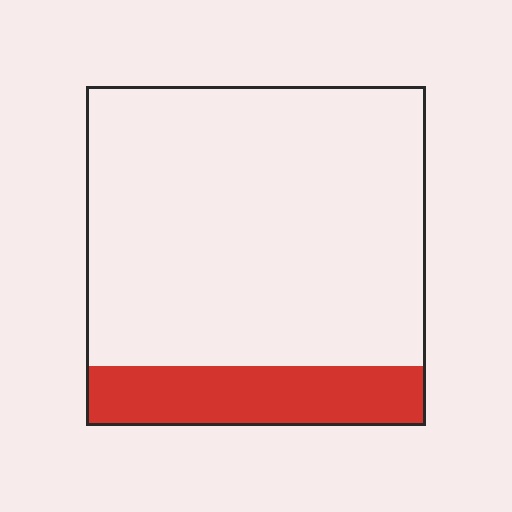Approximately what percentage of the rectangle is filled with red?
Approximately 20%.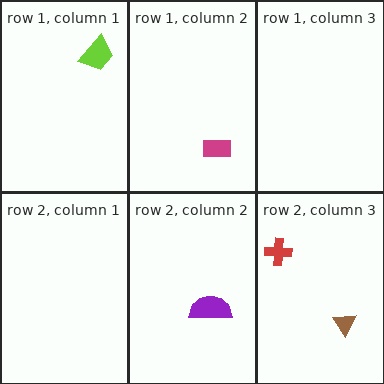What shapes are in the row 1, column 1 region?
The lime trapezoid.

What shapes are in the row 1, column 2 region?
The magenta rectangle.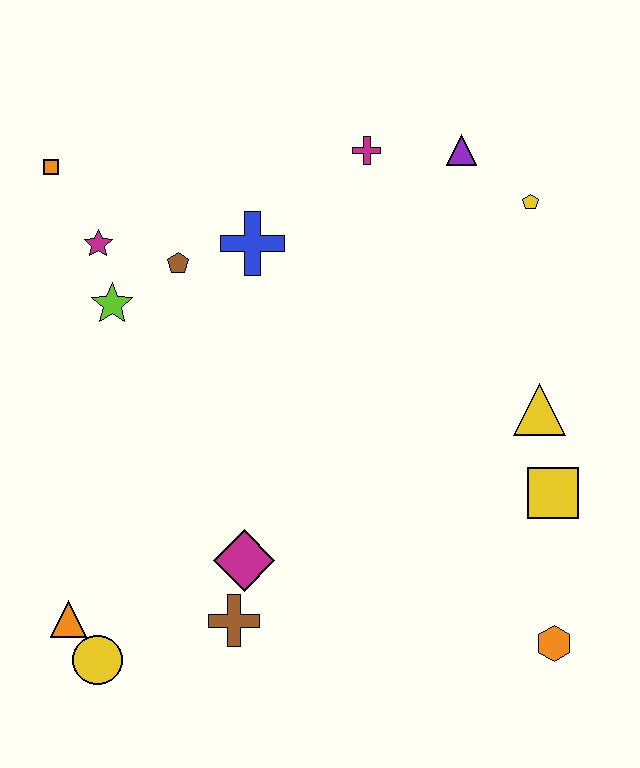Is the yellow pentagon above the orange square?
No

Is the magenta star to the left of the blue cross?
Yes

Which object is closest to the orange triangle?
The yellow circle is closest to the orange triangle.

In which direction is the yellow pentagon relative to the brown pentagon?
The yellow pentagon is to the right of the brown pentagon.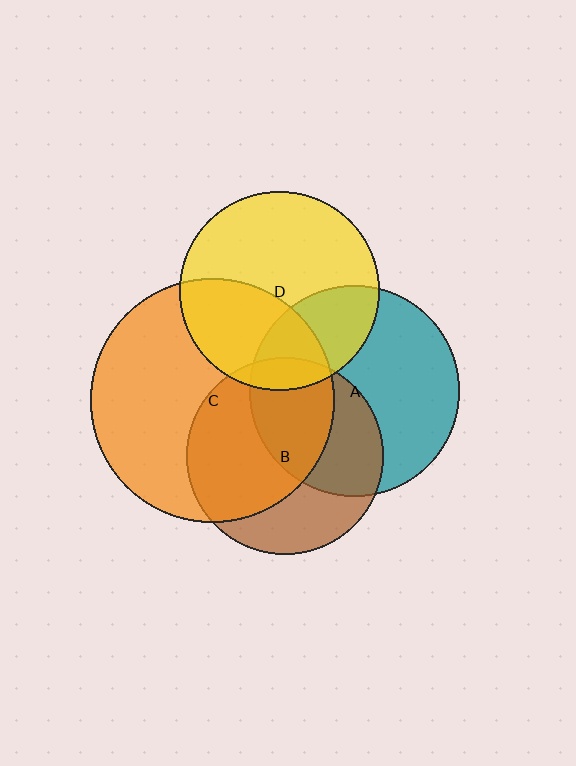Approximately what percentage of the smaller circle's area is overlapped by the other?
Approximately 40%.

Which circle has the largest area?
Circle C (orange).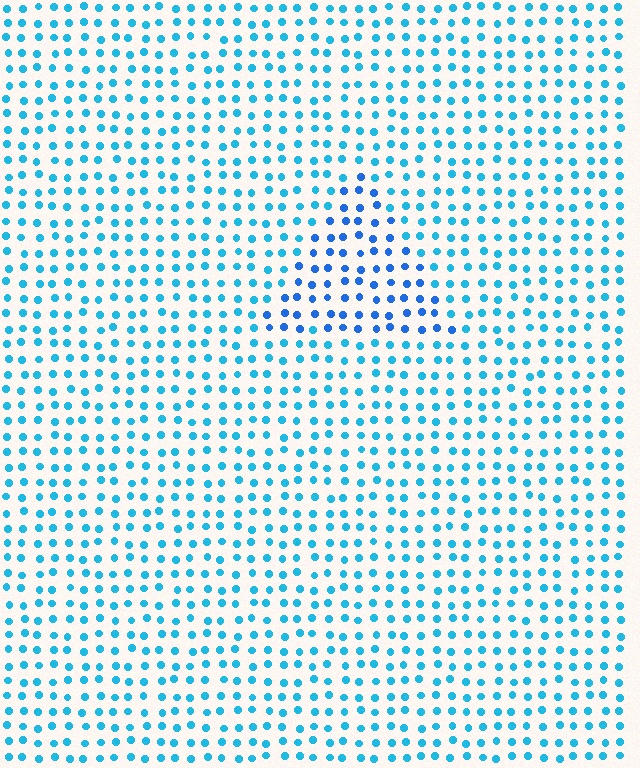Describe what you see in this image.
The image is filled with small cyan elements in a uniform arrangement. A triangle-shaped region is visible where the elements are tinted to a slightly different hue, forming a subtle color boundary.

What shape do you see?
I see a triangle.